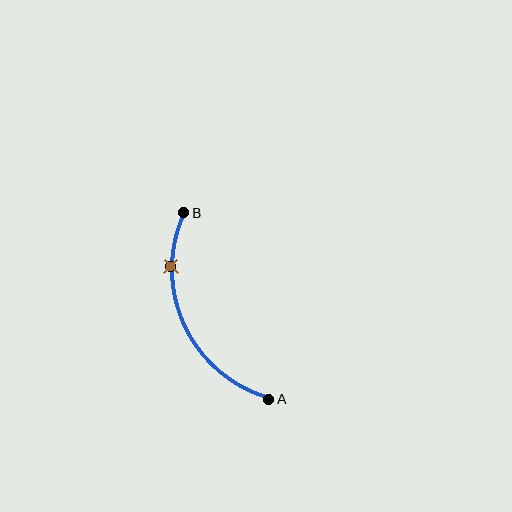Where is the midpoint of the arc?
The arc midpoint is the point on the curve farthest from the straight line joining A and B. It sits to the left of that line.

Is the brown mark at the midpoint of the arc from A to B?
No. The brown mark lies on the arc but is closer to endpoint B. The arc midpoint would be at the point on the curve equidistant along the arc from both A and B.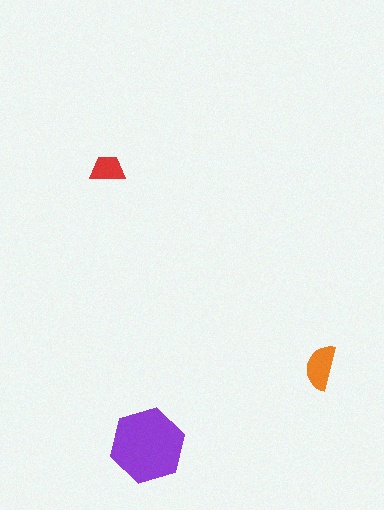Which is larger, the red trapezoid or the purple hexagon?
The purple hexagon.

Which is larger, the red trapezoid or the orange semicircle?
The orange semicircle.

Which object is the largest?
The purple hexagon.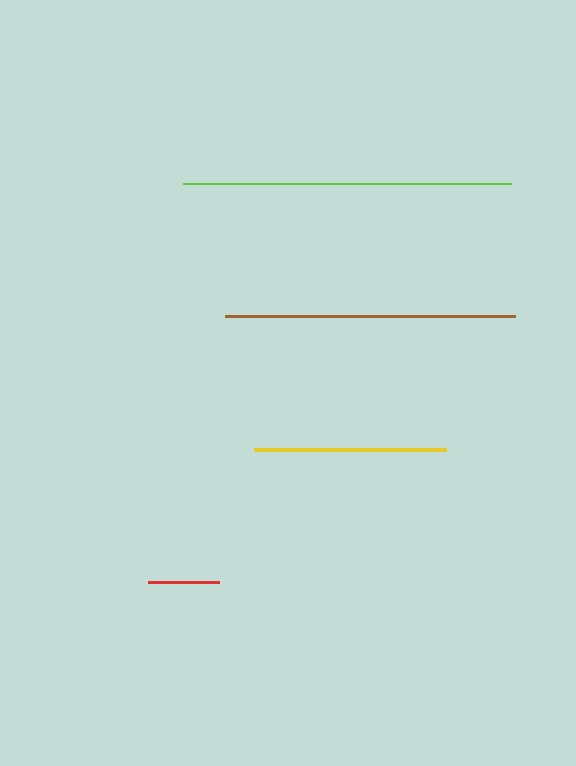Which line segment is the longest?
The lime line is the longest at approximately 328 pixels.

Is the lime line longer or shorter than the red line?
The lime line is longer than the red line.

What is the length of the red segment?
The red segment is approximately 72 pixels long.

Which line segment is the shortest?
The red line is the shortest at approximately 72 pixels.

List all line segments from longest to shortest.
From longest to shortest: lime, brown, yellow, red.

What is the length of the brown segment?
The brown segment is approximately 290 pixels long.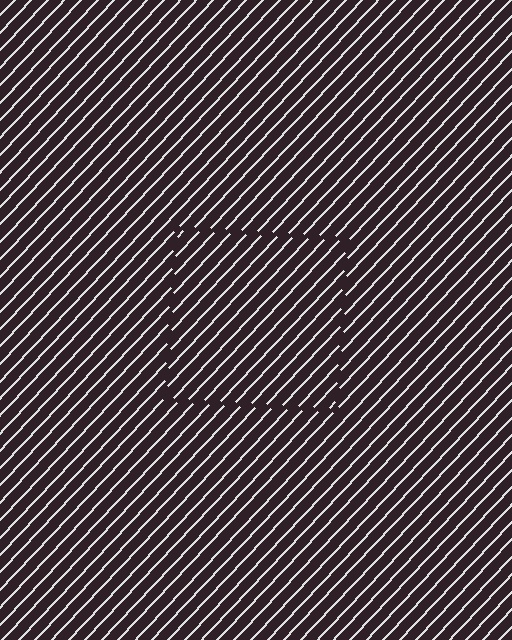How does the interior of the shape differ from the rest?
The interior of the shape contains the same grating, shifted by half a period — the contour is defined by the phase discontinuity where line-ends from the inner and outer gratings abut.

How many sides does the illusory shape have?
4 sides — the line-ends trace a square.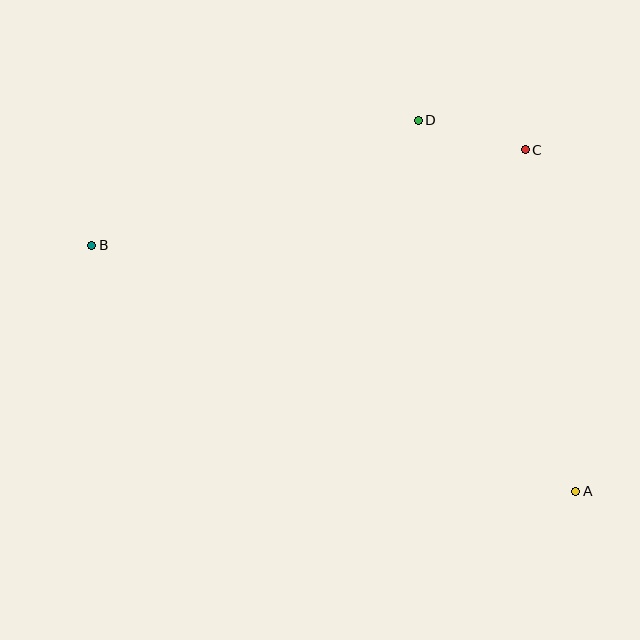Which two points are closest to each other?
Points C and D are closest to each other.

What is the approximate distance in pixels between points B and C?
The distance between B and C is approximately 444 pixels.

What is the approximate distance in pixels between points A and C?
The distance between A and C is approximately 345 pixels.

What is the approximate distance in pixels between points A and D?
The distance between A and D is approximately 403 pixels.